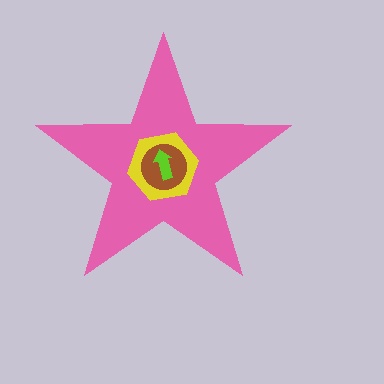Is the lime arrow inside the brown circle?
Yes.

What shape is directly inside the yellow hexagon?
The brown circle.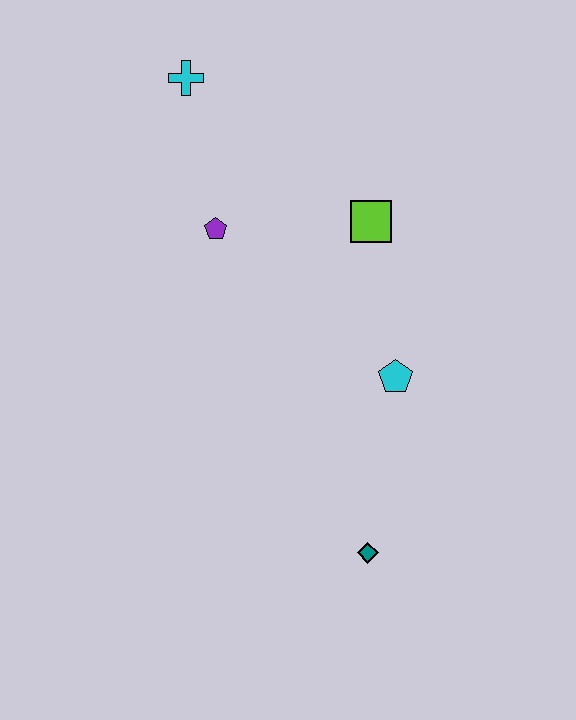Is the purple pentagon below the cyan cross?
Yes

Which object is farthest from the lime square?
The teal diamond is farthest from the lime square.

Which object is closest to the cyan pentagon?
The lime square is closest to the cyan pentagon.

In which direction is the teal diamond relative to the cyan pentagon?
The teal diamond is below the cyan pentagon.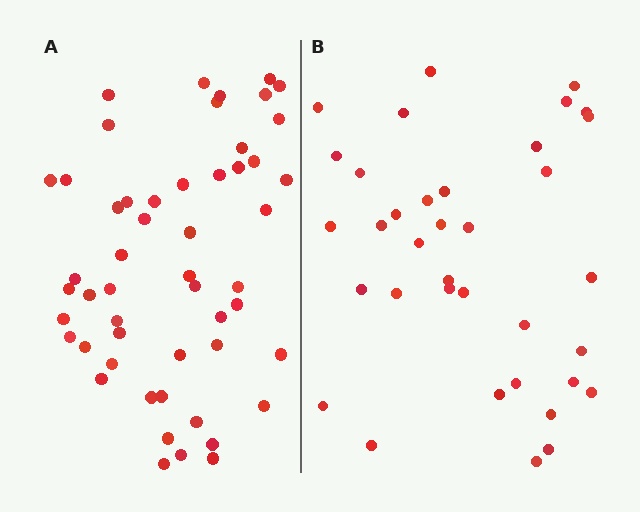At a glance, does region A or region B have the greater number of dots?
Region A (the left region) has more dots.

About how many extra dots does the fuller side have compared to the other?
Region A has approximately 15 more dots than region B.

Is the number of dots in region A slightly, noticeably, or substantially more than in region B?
Region A has noticeably more, but not dramatically so. The ratio is roughly 1.4 to 1.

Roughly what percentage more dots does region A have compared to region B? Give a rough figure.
About 45% more.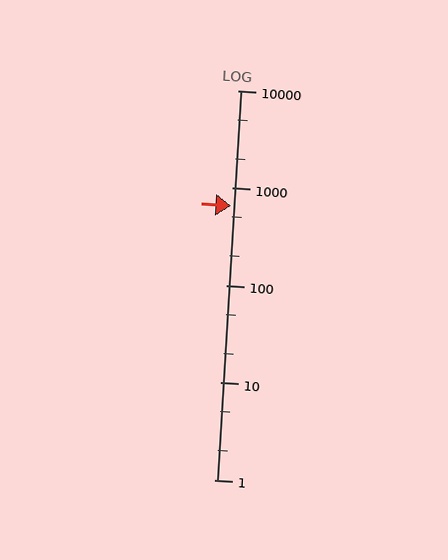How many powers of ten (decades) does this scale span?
The scale spans 4 decades, from 1 to 10000.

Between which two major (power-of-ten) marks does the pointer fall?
The pointer is between 100 and 1000.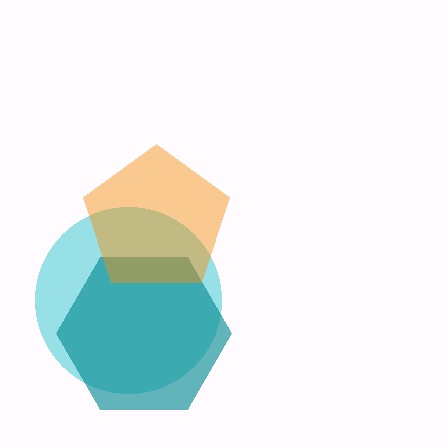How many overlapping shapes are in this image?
There are 3 overlapping shapes in the image.